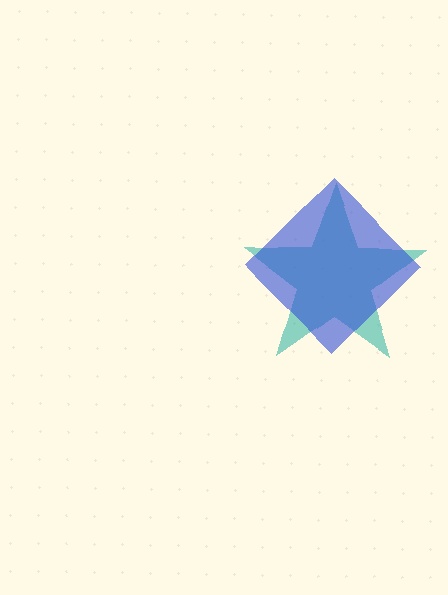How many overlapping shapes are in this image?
There are 2 overlapping shapes in the image.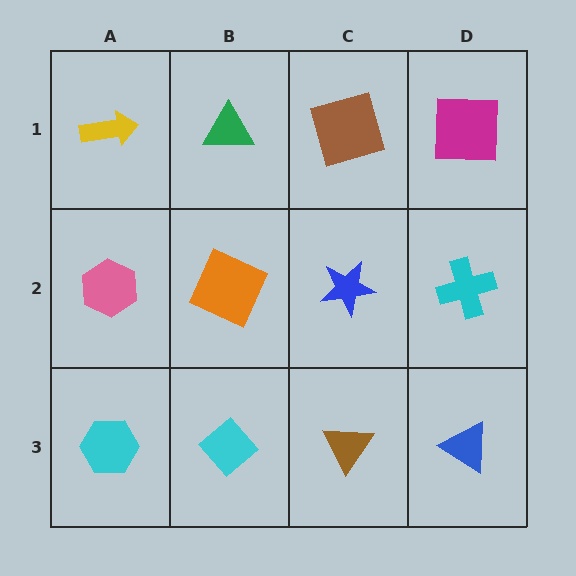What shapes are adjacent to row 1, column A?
A pink hexagon (row 2, column A), a green triangle (row 1, column B).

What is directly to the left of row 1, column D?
A brown square.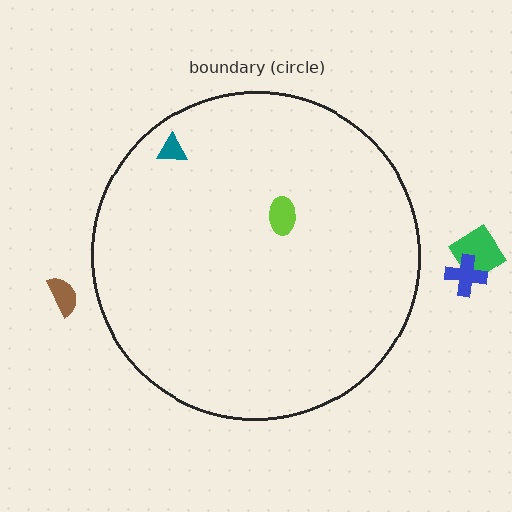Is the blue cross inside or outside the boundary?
Outside.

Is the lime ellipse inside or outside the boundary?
Inside.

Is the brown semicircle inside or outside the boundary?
Outside.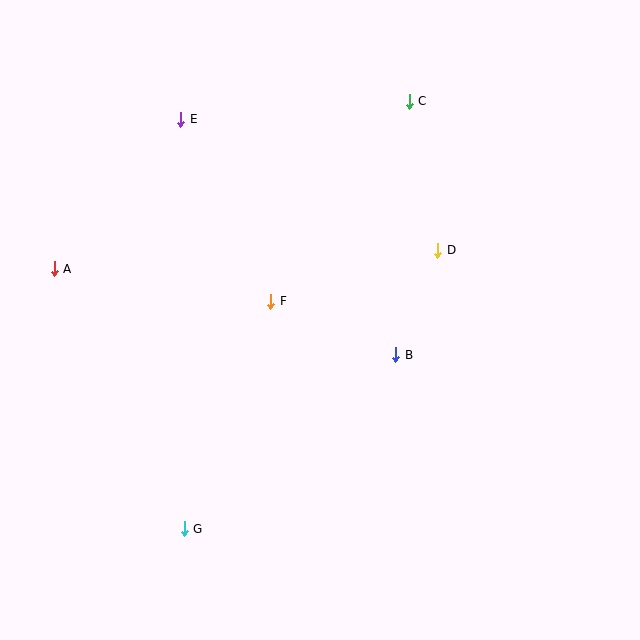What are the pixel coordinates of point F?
Point F is at (271, 301).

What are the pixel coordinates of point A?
Point A is at (54, 269).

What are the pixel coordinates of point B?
Point B is at (396, 355).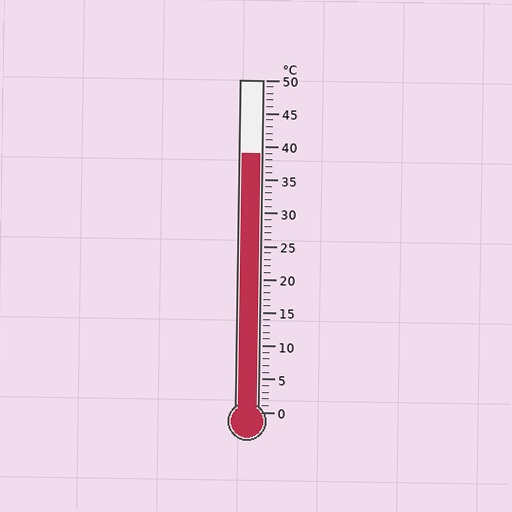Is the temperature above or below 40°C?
The temperature is below 40°C.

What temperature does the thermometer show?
The thermometer shows approximately 39°C.